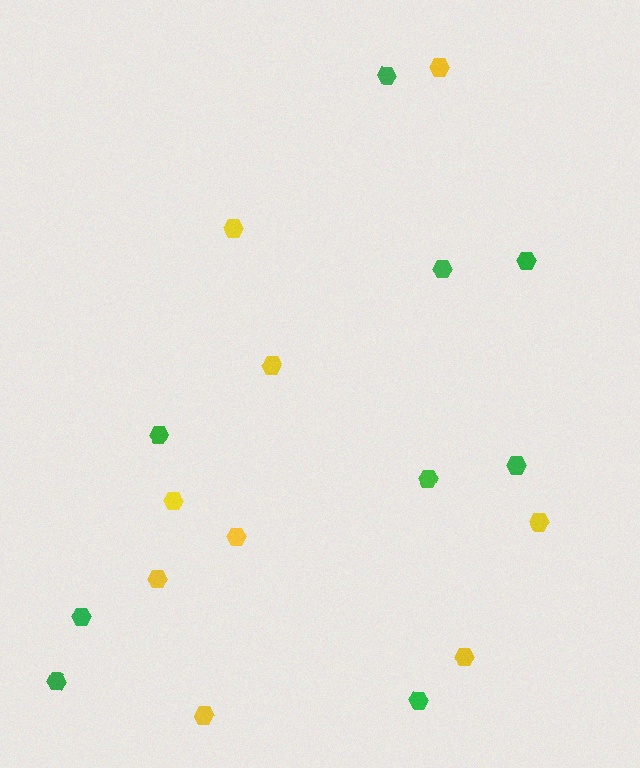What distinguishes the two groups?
There are 2 groups: one group of green hexagons (9) and one group of yellow hexagons (9).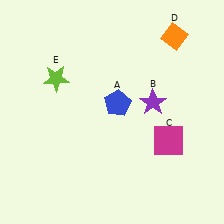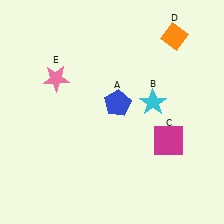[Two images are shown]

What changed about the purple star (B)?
In Image 1, B is purple. In Image 2, it changed to cyan.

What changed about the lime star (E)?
In Image 1, E is lime. In Image 2, it changed to pink.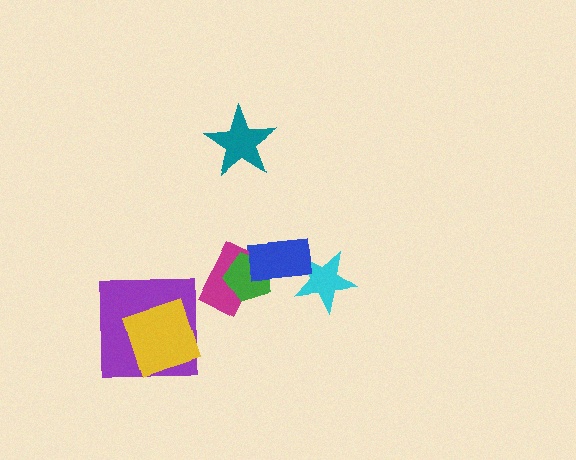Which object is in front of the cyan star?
The blue rectangle is in front of the cyan star.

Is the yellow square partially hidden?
No, no other shape covers it.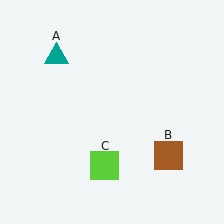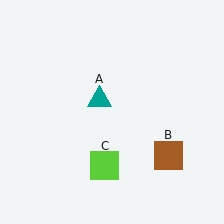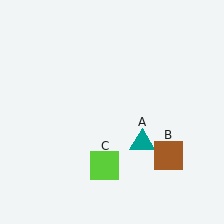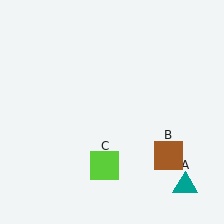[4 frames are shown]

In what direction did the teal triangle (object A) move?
The teal triangle (object A) moved down and to the right.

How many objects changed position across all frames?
1 object changed position: teal triangle (object A).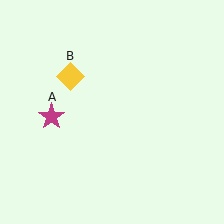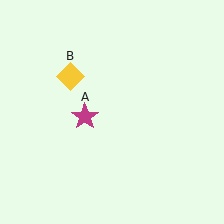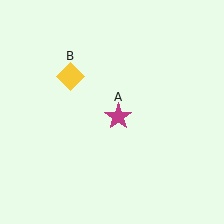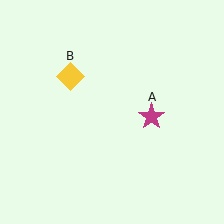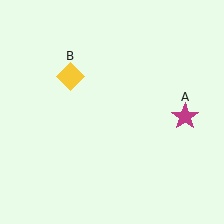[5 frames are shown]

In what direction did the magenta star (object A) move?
The magenta star (object A) moved right.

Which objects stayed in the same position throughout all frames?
Yellow diamond (object B) remained stationary.